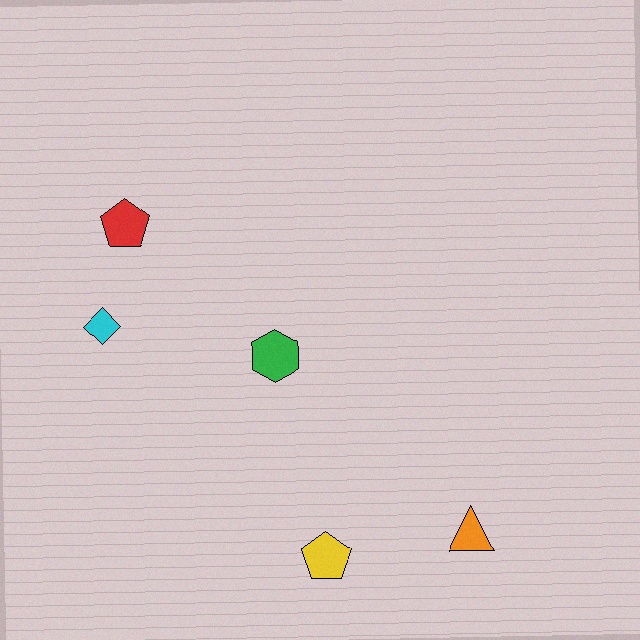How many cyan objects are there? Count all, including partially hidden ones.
There is 1 cyan object.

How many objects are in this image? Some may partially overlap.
There are 5 objects.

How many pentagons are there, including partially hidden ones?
There are 2 pentagons.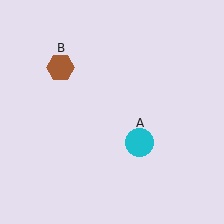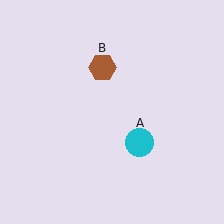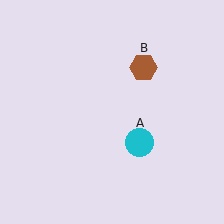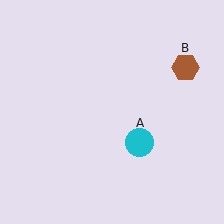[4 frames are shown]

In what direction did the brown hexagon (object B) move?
The brown hexagon (object B) moved right.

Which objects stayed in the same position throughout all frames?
Cyan circle (object A) remained stationary.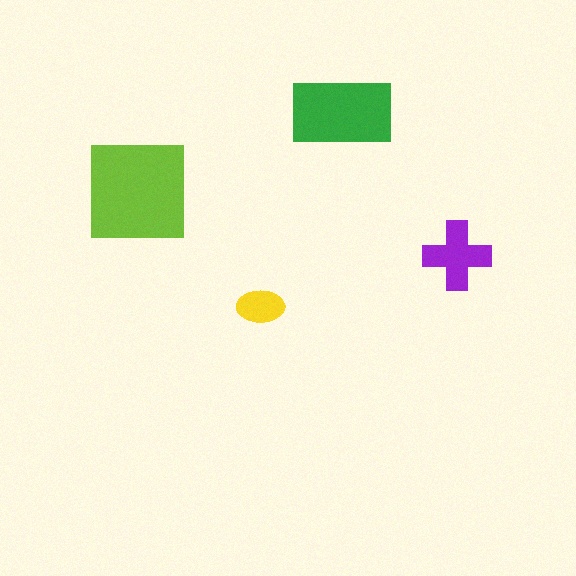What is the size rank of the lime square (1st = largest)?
1st.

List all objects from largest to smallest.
The lime square, the green rectangle, the purple cross, the yellow ellipse.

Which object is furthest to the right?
The purple cross is rightmost.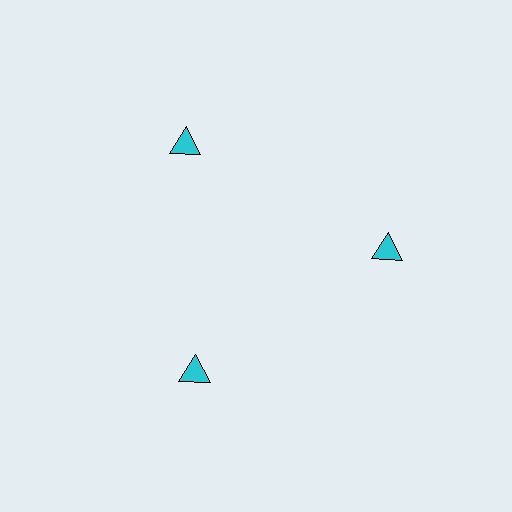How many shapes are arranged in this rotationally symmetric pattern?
There are 3 shapes, arranged in 3 groups of 1.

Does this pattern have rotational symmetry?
Yes, this pattern has 3-fold rotational symmetry. It looks the same after rotating 120 degrees around the center.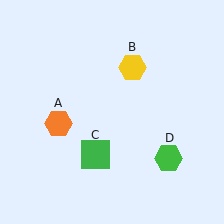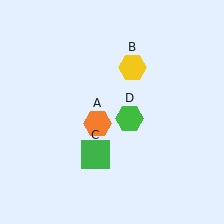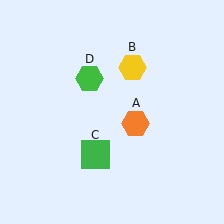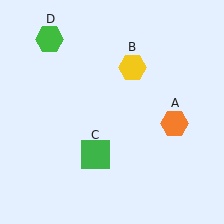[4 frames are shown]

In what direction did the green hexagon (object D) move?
The green hexagon (object D) moved up and to the left.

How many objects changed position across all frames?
2 objects changed position: orange hexagon (object A), green hexagon (object D).